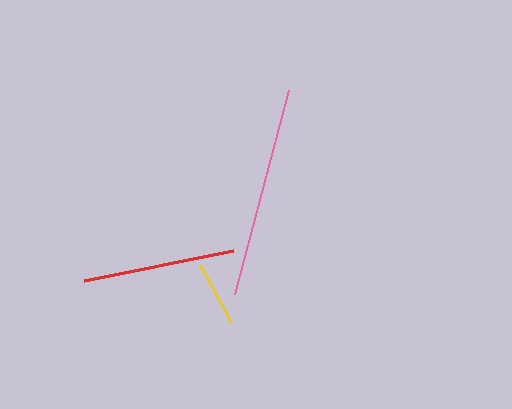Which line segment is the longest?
The pink line is the longest at approximately 211 pixels.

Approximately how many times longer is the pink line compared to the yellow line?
The pink line is approximately 3.3 times the length of the yellow line.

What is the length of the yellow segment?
The yellow segment is approximately 64 pixels long.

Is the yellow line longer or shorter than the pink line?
The pink line is longer than the yellow line.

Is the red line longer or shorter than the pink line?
The pink line is longer than the red line.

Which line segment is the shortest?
The yellow line is the shortest at approximately 64 pixels.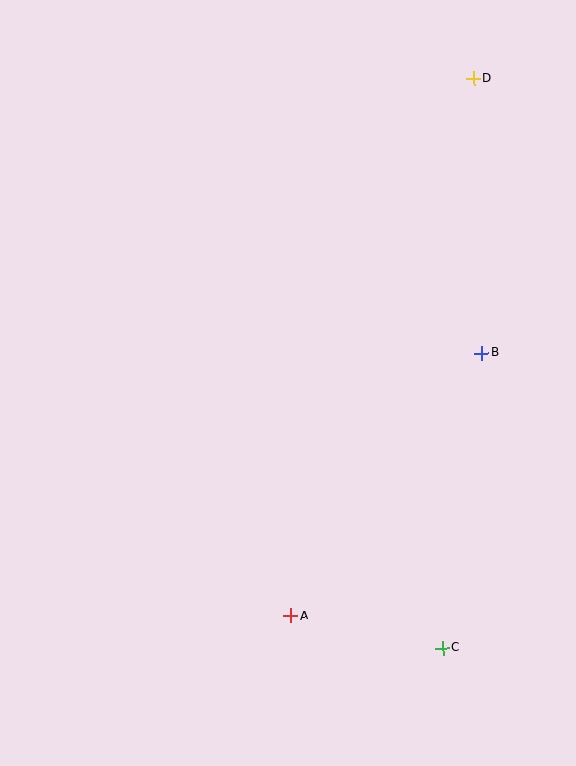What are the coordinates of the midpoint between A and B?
The midpoint between A and B is at (386, 484).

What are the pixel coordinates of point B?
Point B is at (482, 353).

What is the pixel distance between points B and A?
The distance between B and A is 325 pixels.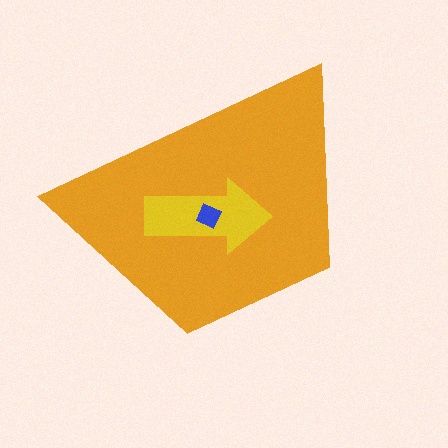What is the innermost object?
The blue diamond.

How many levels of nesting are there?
3.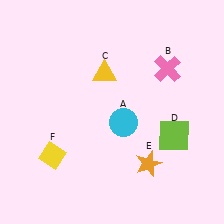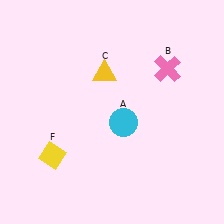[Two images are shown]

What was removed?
The orange star (E), the lime square (D) were removed in Image 2.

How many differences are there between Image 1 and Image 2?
There are 2 differences between the two images.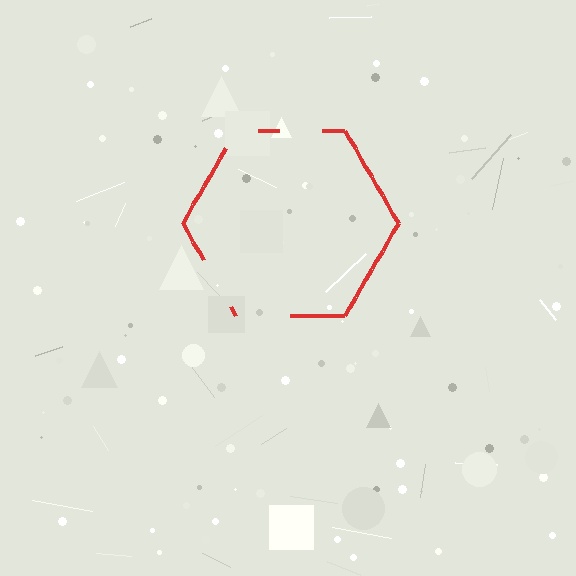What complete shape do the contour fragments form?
The contour fragments form a hexagon.